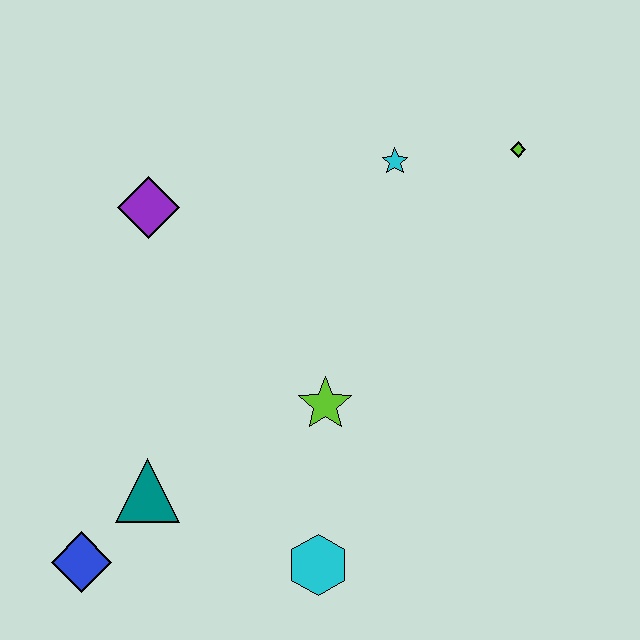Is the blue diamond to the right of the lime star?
No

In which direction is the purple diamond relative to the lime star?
The purple diamond is above the lime star.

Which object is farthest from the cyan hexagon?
The lime diamond is farthest from the cyan hexagon.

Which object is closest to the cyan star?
The lime diamond is closest to the cyan star.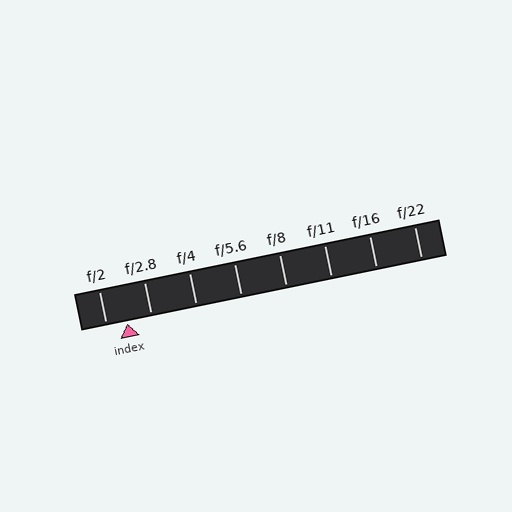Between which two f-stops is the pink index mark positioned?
The index mark is between f/2 and f/2.8.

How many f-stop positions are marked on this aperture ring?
There are 8 f-stop positions marked.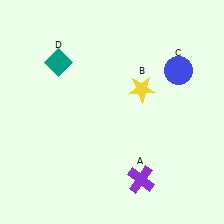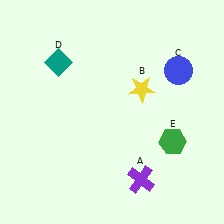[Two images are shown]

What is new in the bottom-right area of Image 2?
A green hexagon (E) was added in the bottom-right area of Image 2.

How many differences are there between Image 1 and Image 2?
There is 1 difference between the two images.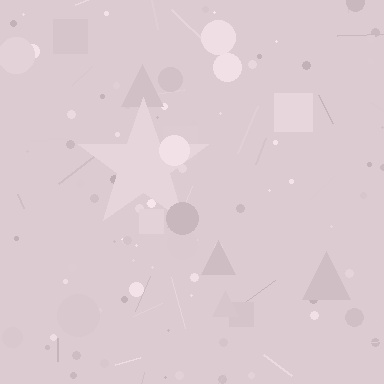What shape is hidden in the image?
A star is hidden in the image.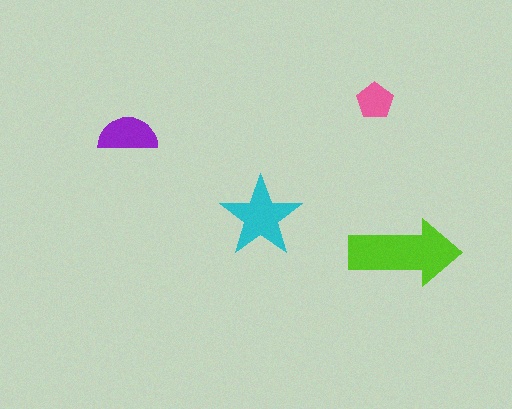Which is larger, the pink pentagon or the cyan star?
The cyan star.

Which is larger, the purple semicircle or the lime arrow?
The lime arrow.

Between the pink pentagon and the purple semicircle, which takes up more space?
The purple semicircle.